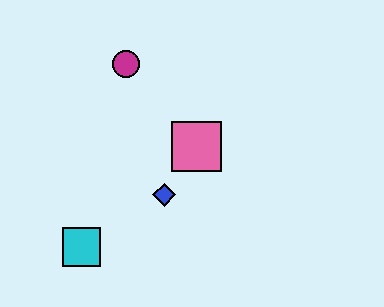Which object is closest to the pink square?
The blue diamond is closest to the pink square.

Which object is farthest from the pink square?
The cyan square is farthest from the pink square.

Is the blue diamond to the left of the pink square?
Yes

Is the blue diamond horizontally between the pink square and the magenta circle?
Yes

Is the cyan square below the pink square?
Yes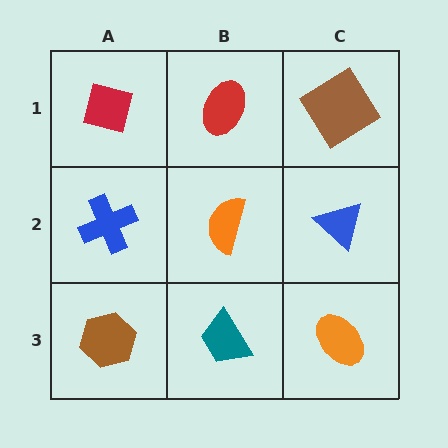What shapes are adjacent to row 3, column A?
A blue cross (row 2, column A), a teal trapezoid (row 3, column B).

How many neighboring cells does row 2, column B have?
4.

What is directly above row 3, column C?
A blue triangle.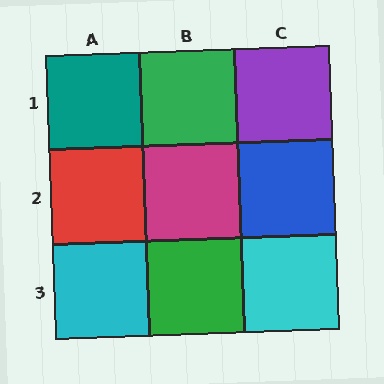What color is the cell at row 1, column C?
Purple.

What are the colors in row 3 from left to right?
Cyan, green, cyan.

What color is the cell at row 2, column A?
Red.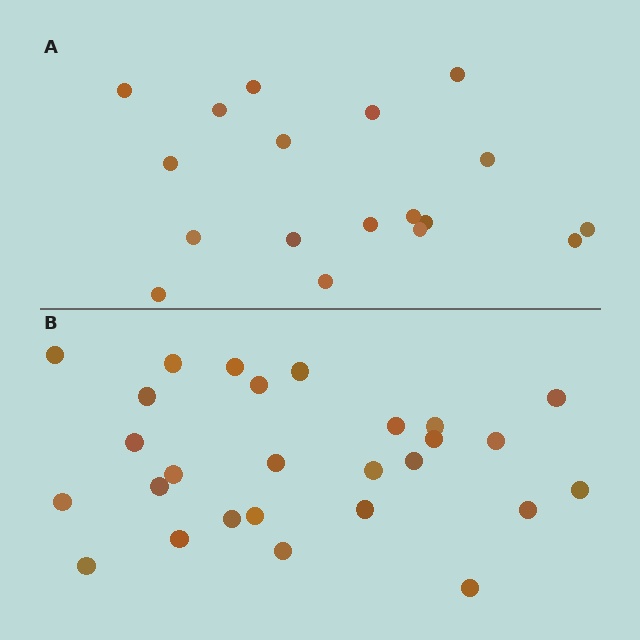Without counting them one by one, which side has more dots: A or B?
Region B (the bottom region) has more dots.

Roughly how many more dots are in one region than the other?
Region B has roughly 8 or so more dots than region A.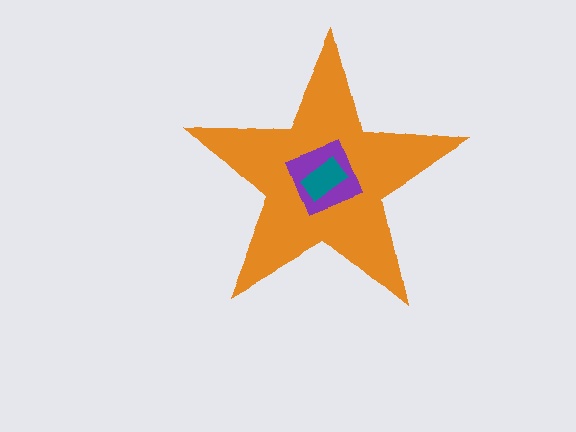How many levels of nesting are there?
3.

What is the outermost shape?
The orange star.